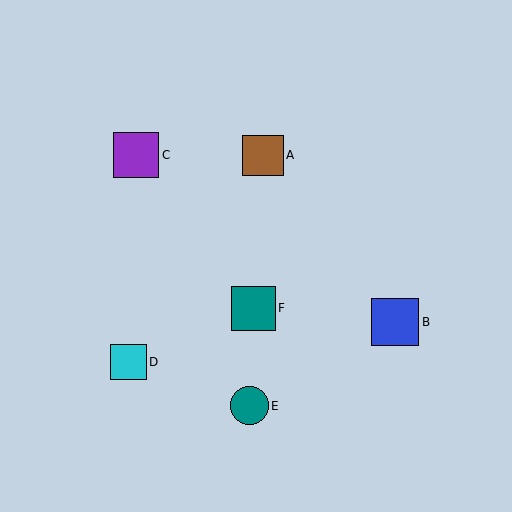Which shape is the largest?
The blue square (labeled B) is the largest.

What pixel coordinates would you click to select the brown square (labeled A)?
Click at (263, 156) to select the brown square A.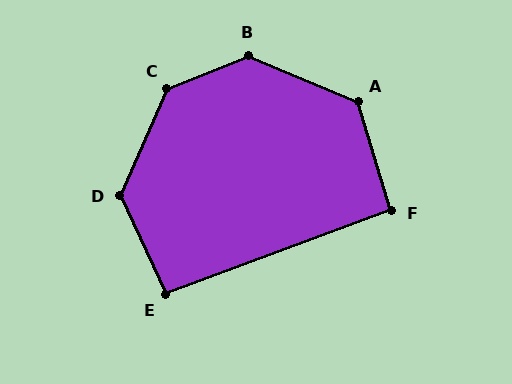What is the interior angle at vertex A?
Approximately 129 degrees (obtuse).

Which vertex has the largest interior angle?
C, at approximately 136 degrees.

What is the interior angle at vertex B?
Approximately 135 degrees (obtuse).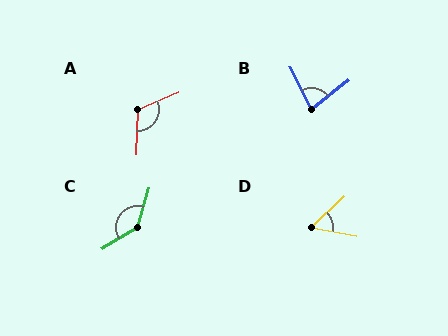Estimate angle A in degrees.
Approximately 115 degrees.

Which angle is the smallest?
D, at approximately 53 degrees.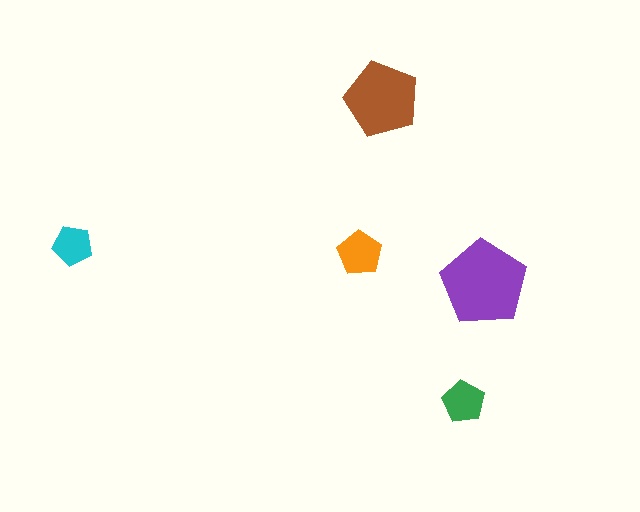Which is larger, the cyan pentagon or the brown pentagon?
The brown one.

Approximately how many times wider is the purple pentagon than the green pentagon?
About 2 times wider.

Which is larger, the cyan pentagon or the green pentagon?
The green one.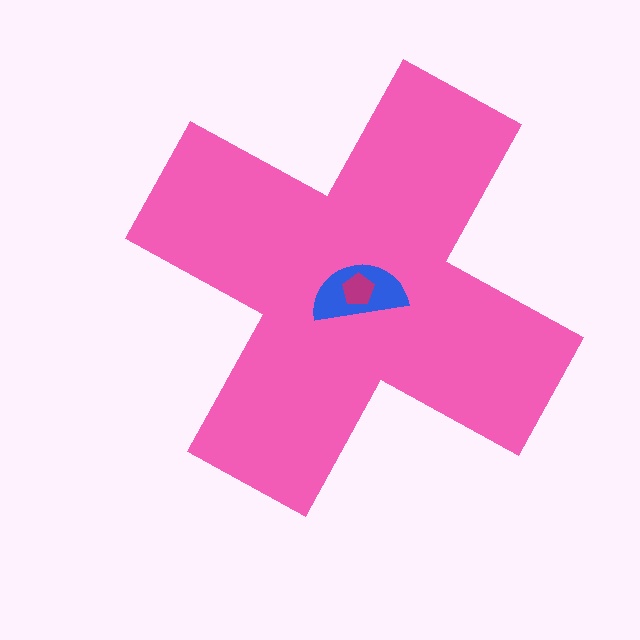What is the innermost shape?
The magenta pentagon.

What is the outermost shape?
The pink cross.